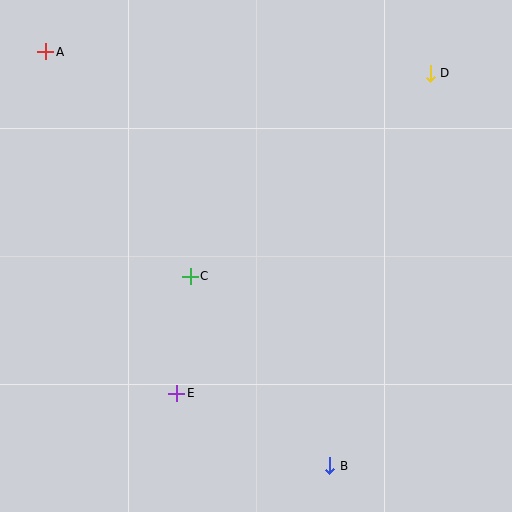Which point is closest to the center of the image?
Point C at (190, 277) is closest to the center.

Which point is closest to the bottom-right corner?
Point B is closest to the bottom-right corner.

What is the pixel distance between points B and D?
The distance between B and D is 405 pixels.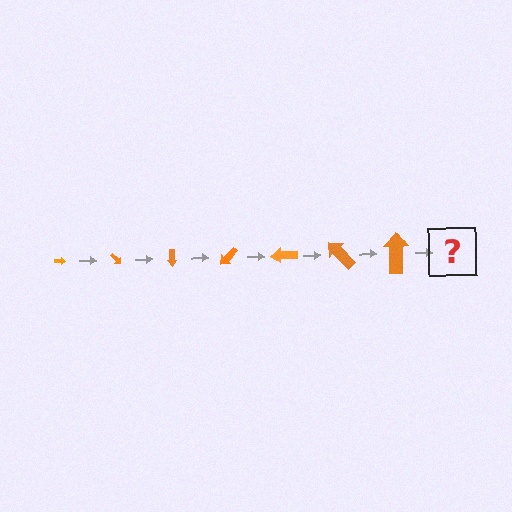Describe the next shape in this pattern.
It should be an arrow, larger than the previous one and rotated 315 degrees from the start.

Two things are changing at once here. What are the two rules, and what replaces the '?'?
The two rules are that the arrow grows larger each step and it rotates 45 degrees each step. The '?' should be an arrow, larger than the previous one and rotated 315 degrees from the start.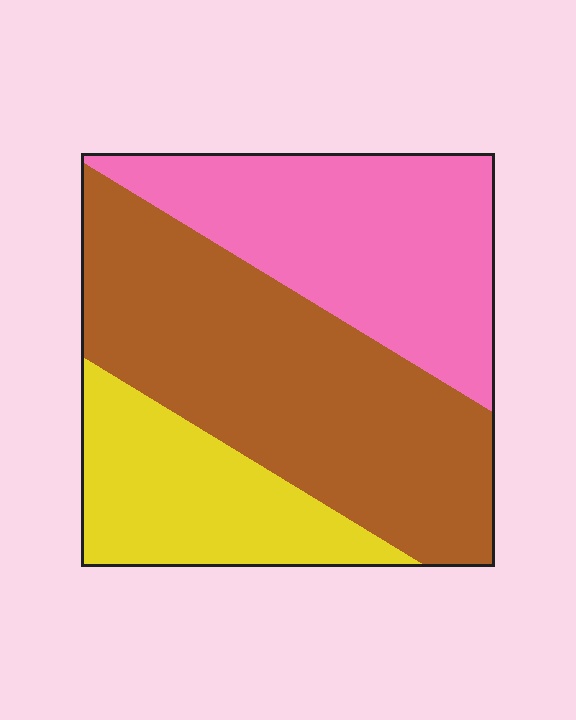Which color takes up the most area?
Brown, at roughly 45%.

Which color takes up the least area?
Yellow, at roughly 20%.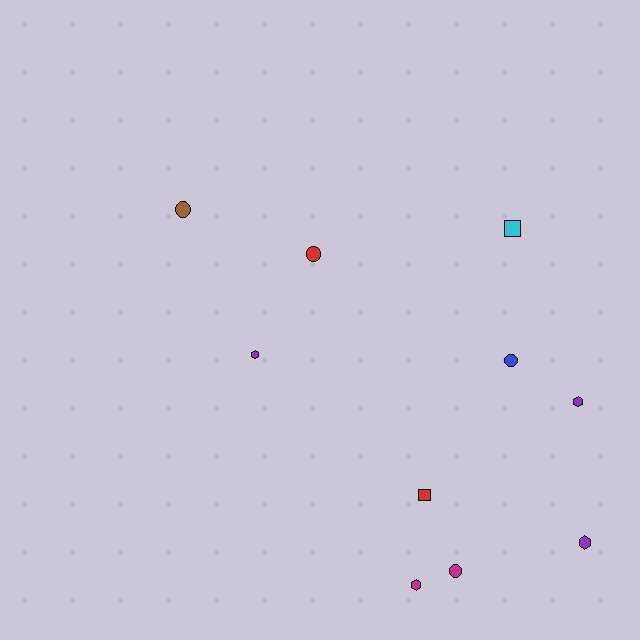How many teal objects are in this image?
There are no teal objects.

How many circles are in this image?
There are 4 circles.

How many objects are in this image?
There are 10 objects.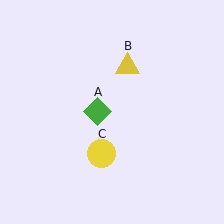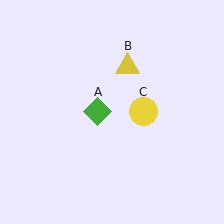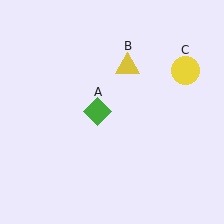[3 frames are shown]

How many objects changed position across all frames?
1 object changed position: yellow circle (object C).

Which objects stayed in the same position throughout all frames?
Green diamond (object A) and yellow triangle (object B) remained stationary.